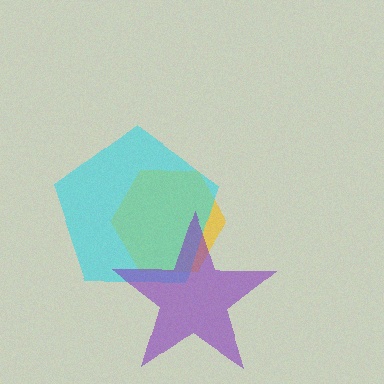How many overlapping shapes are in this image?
There are 3 overlapping shapes in the image.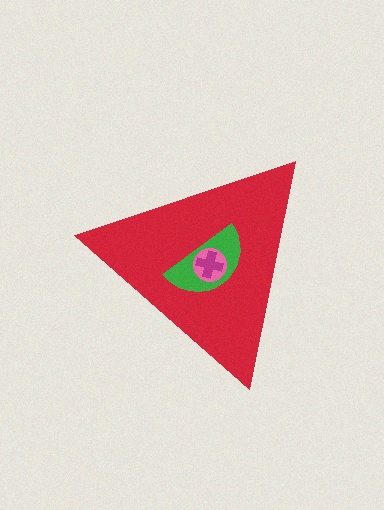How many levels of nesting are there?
4.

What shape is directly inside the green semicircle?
The pink circle.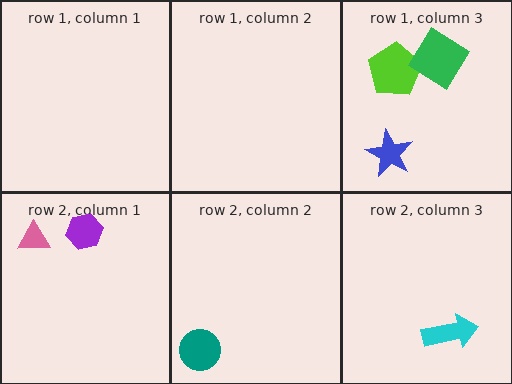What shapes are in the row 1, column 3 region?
The lime pentagon, the blue star, the green diamond.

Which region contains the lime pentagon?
The row 1, column 3 region.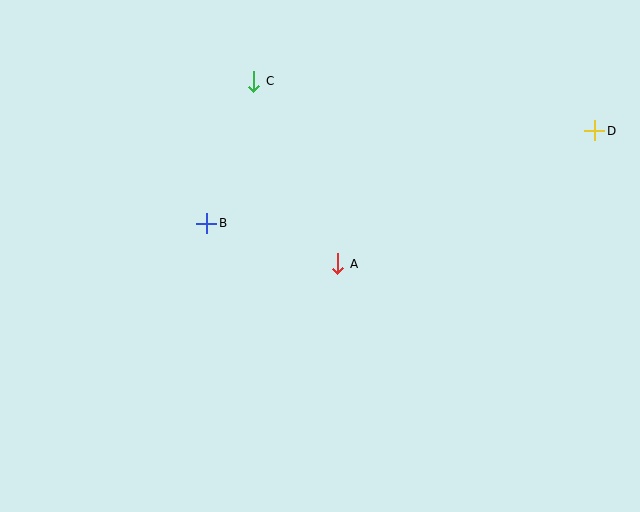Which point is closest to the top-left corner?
Point C is closest to the top-left corner.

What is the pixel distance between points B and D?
The distance between B and D is 399 pixels.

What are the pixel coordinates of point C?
Point C is at (254, 81).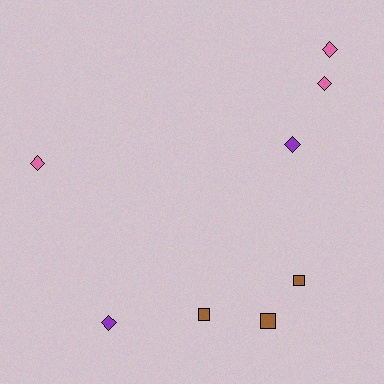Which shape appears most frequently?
Diamond, with 5 objects.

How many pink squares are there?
There are no pink squares.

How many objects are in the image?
There are 8 objects.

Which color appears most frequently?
Pink, with 3 objects.